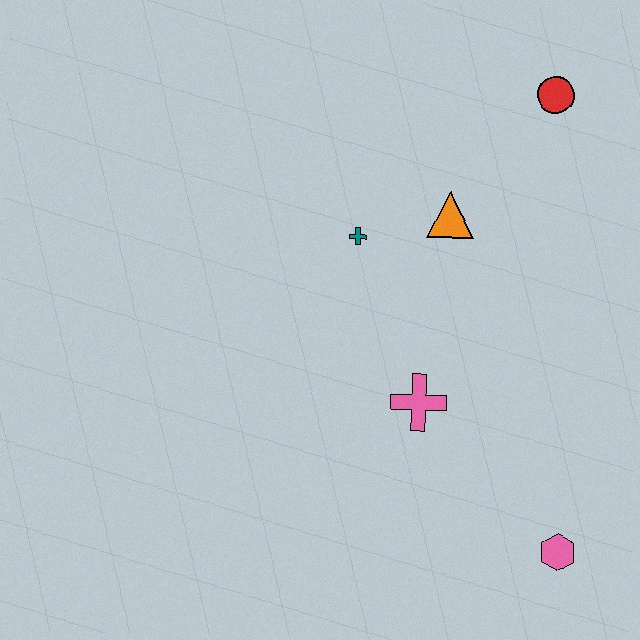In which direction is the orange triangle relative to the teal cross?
The orange triangle is to the right of the teal cross.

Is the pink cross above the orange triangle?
No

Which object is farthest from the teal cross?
The pink hexagon is farthest from the teal cross.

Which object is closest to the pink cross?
The teal cross is closest to the pink cross.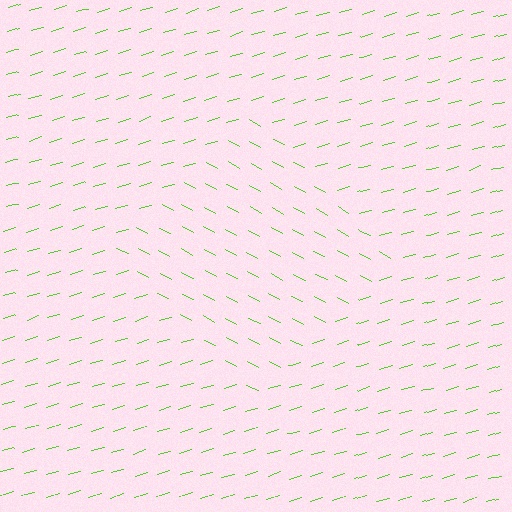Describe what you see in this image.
The image is filled with small lime line segments. A diamond region in the image has lines oriented differently from the surrounding lines, creating a visible texture boundary.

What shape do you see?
I see a diamond.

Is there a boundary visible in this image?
Yes, there is a texture boundary formed by a change in line orientation.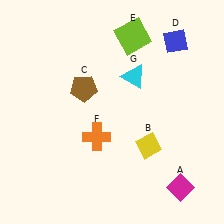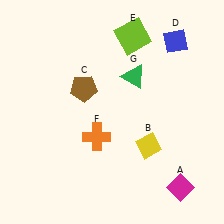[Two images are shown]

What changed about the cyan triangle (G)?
In Image 1, G is cyan. In Image 2, it changed to green.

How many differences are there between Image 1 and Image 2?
There is 1 difference between the two images.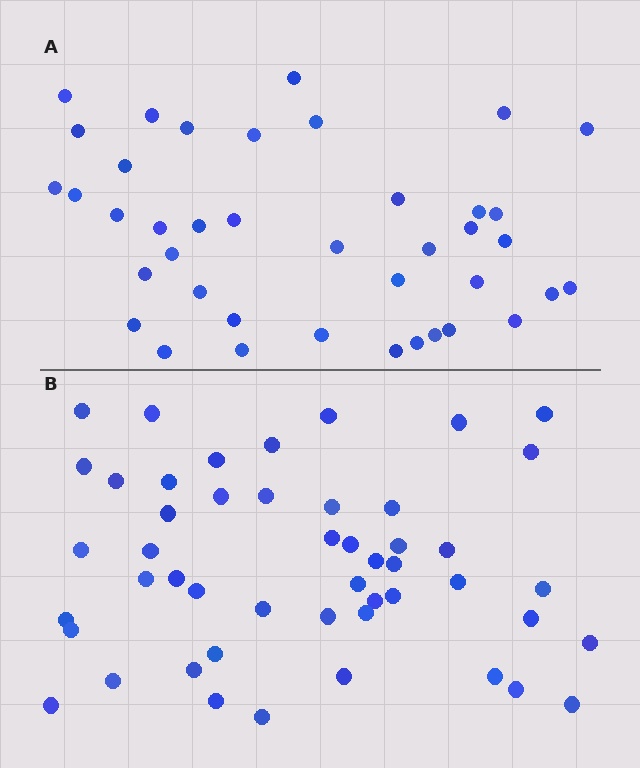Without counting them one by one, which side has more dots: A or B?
Region B (the bottom region) has more dots.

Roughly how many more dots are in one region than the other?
Region B has roughly 8 or so more dots than region A.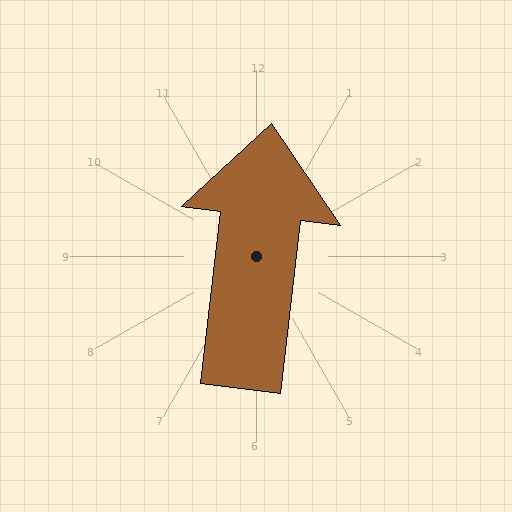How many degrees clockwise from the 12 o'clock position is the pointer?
Approximately 7 degrees.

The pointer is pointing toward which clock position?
Roughly 12 o'clock.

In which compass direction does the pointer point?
North.